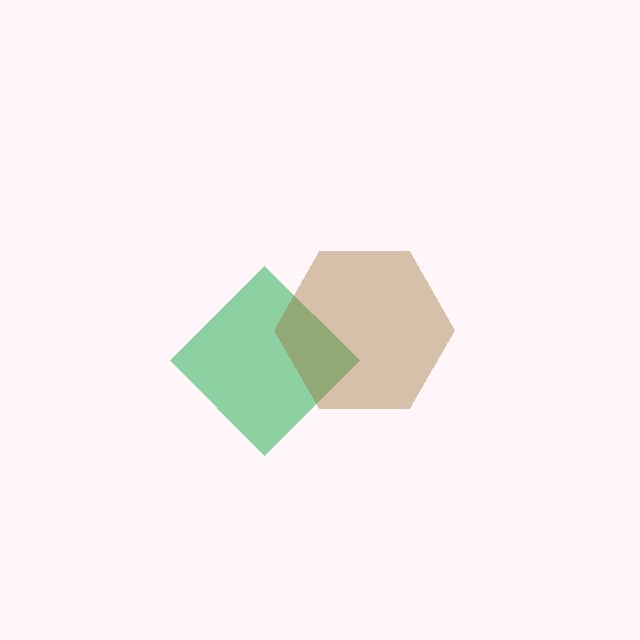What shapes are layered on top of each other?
The layered shapes are: a green diamond, a brown hexagon.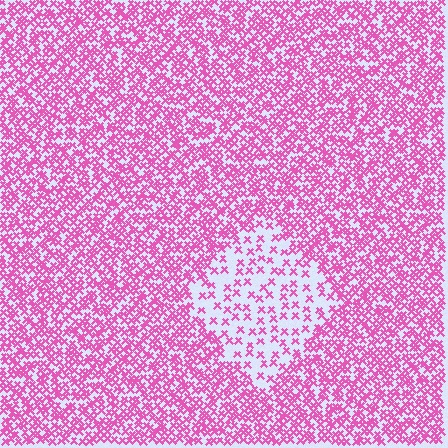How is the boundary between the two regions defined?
The boundary is defined by a change in element density (approximately 2.7x ratio). All elements are the same color, size, and shape.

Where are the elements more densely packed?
The elements are more densely packed outside the diamond boundary.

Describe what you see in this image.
The image contains small pink elements arranged at two different densities. A diamond-shaped region is visible where the elements are less densely packed than the surrounding area.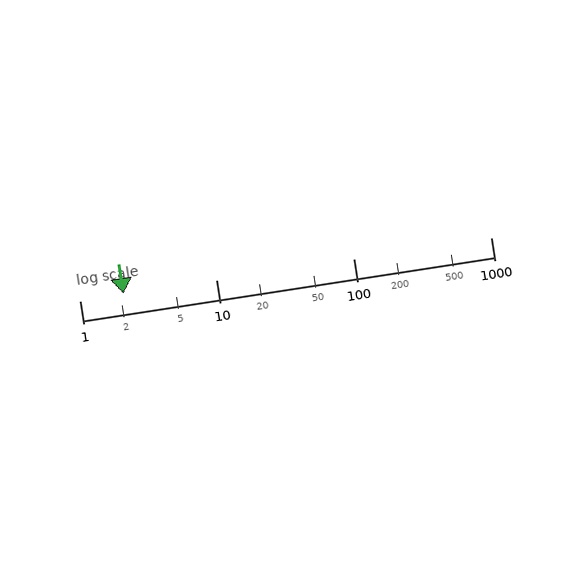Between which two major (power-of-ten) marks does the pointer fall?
The pointer is between 1 and 10.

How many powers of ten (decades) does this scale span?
The scale spans 3 decades, from 1 to 1000.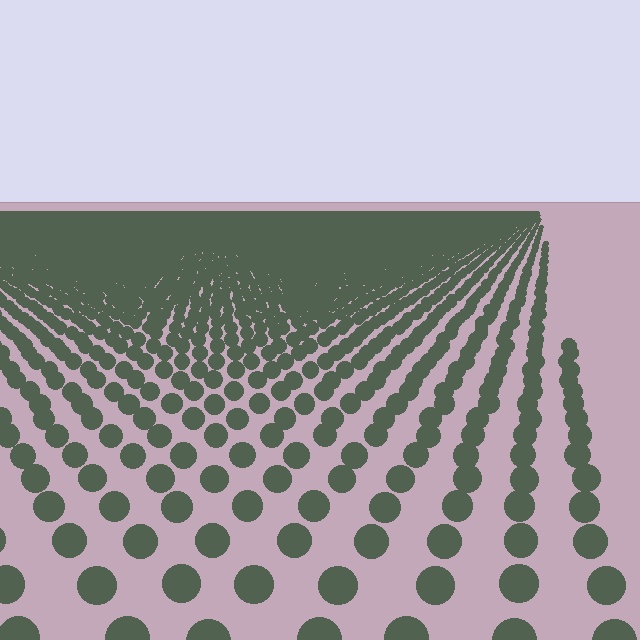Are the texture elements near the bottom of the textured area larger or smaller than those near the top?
Larger. Near the bottom, elements are closer to the viewer and appear at a bigger on-screen size.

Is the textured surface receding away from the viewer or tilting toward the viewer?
The surface is receding away from the viewer. Texture elements get smaller and denser toward the top.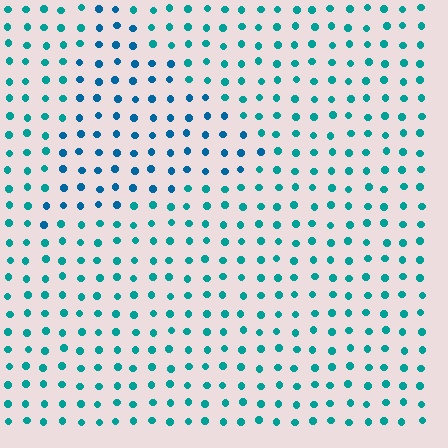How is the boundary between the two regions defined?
The boundary is defined purely by a slight shift in hue (about 25 degrees). Spacing, size, and orientation are identical on both sides.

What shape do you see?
I see a triangle.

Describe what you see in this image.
The image is filled with small teal elements in a uniform arrangement. A triangle-shaped region is visible where the elements are tinted to a slightly different hue, forming a subtle color boundary.